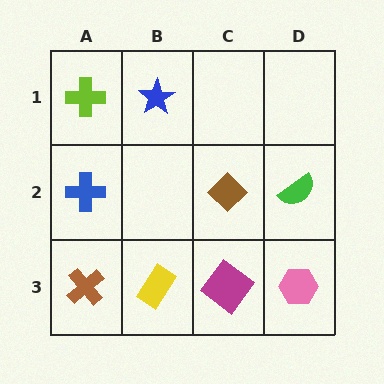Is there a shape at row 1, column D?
No, that cell is empty.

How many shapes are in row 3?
4 shapes.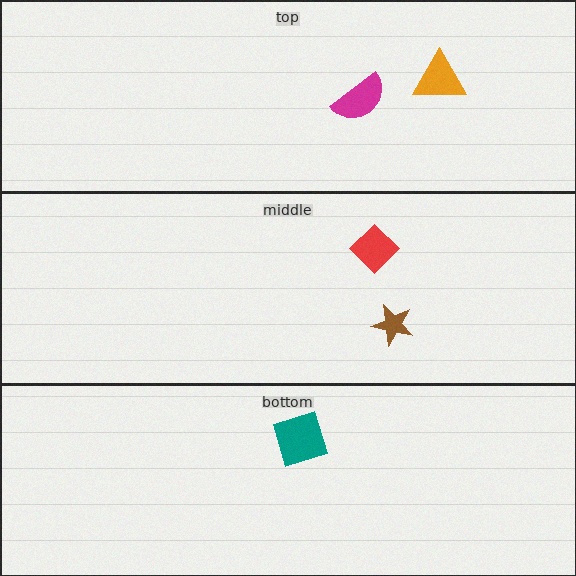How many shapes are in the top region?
2.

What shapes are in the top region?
The orange triangle, the magenta semicircle.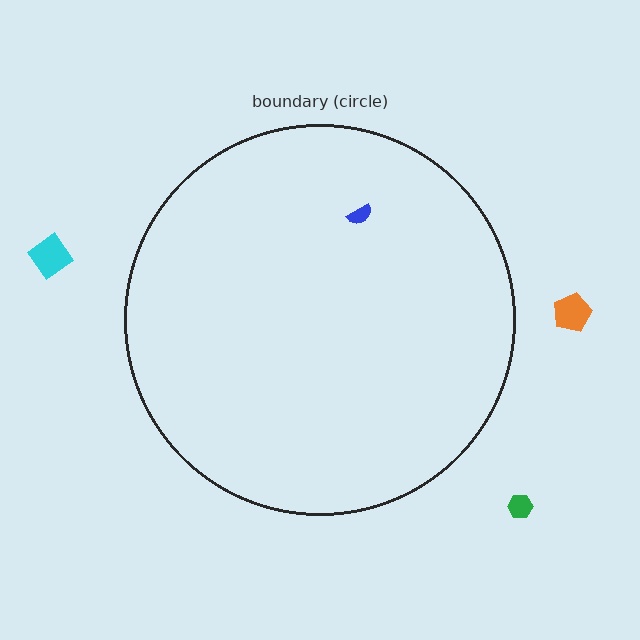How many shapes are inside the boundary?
1 inside, 3 outside.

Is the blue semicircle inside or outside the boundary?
Inside.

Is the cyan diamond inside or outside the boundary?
Outside.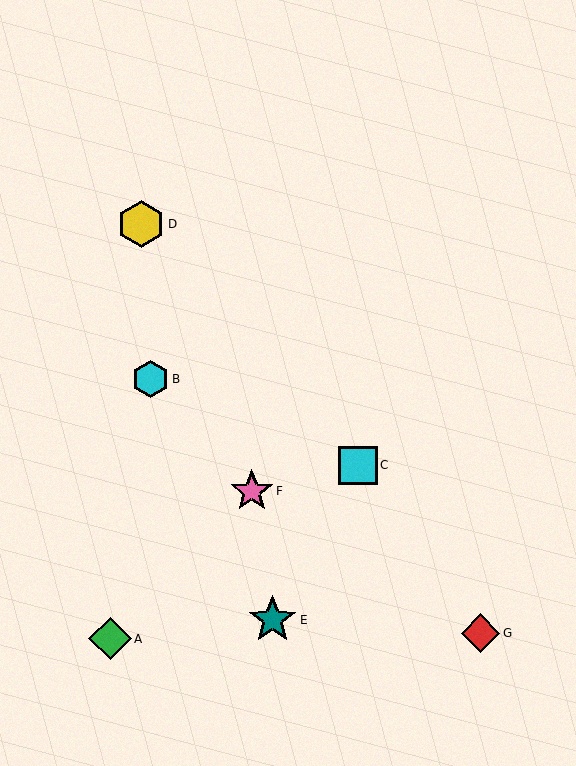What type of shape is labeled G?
Shape G is a red diamond.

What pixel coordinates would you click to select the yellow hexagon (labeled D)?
Click at (141, 224) to select the yellow hexagon D.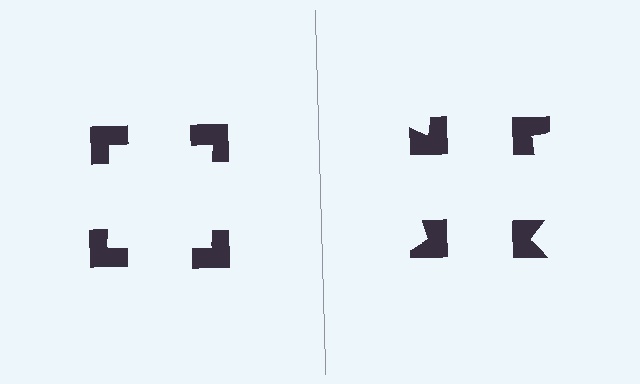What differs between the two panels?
The notched squares are positioned identically on both sides; only the wedge orientations differ. On the left they align to a square; on the right they are misaligned.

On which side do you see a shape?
An illusory square appears on the left side. On the right side the wedge cuts are rotated, so no coherent shape forms.